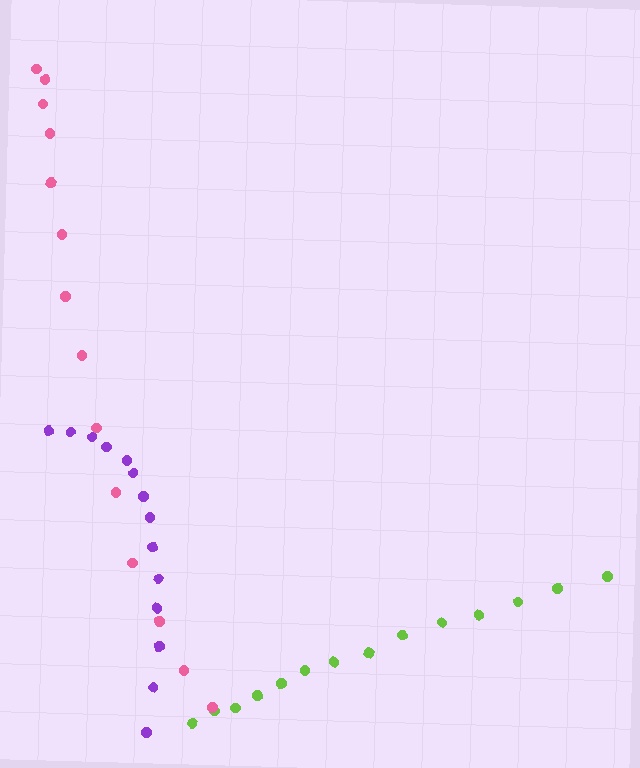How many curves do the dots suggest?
There are 3 distinct paths.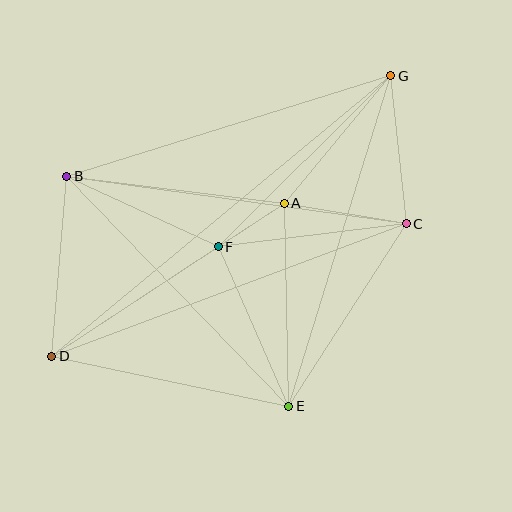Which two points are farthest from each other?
Points D and G are farthest from each other.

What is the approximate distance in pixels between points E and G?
The distance between E and G is approximately 346 pixels.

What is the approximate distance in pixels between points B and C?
The distance between B and C is approximately 343 pixels.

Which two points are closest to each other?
Points A and F are closest to each other.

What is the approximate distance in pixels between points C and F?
The distance between C and F is approximately 189 pixels.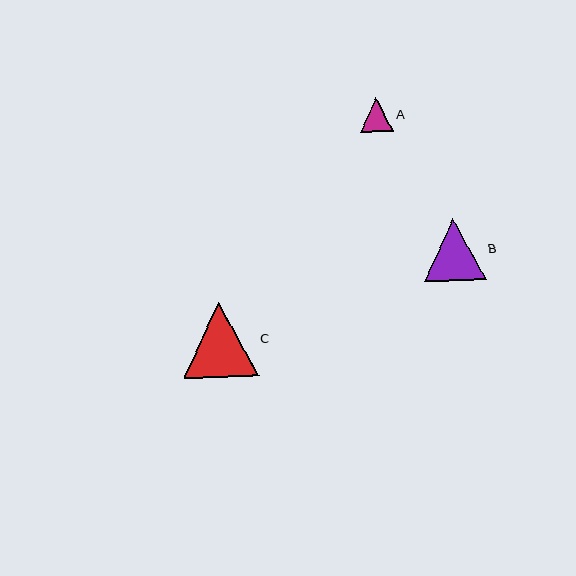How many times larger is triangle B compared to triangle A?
Triangle B is approximately 1.8 times the size of triangle A.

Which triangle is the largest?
Triangle C is the largest with a size of approximately 75 pixels.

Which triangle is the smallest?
Triangle A is the smallest with a size of approximately 33 pixels.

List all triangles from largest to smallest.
From largest to smallest: C, B, A.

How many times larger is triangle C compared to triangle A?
Triangle C is approximately 2.2 times the size of triangle A.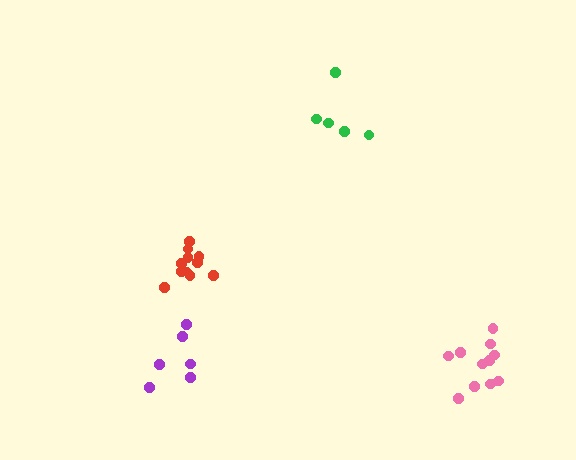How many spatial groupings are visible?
There are 4 spatial groupings.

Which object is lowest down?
The pink cluster is bottommost.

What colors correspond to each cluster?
The clusters are colored: purple, pink, green, red.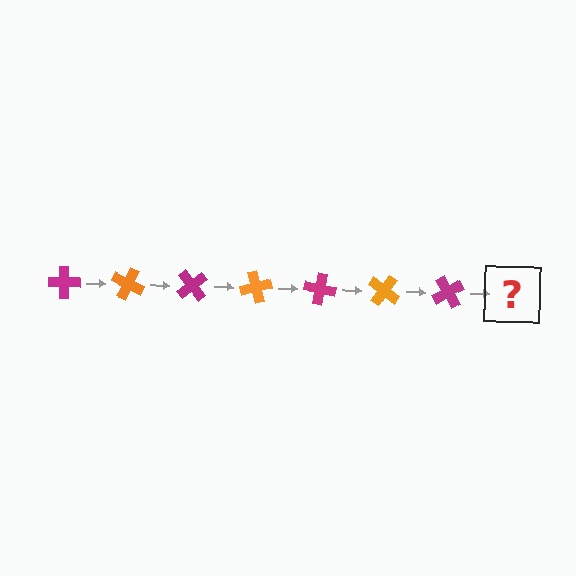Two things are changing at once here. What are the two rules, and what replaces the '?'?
The two rules are that it rotates 25 degrees each step and the color cycles through magenta and orange. The '?' should be an orange cross, rotated 175 degrees from the start.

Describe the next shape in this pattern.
It should be an orange cross, rotated 175 degrees from the start.